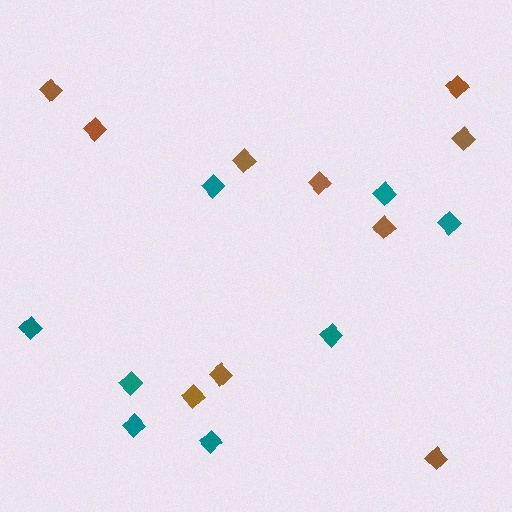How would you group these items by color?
There are 2 groups: one group of teal diamonds (8) and one group of brown diamonds (10).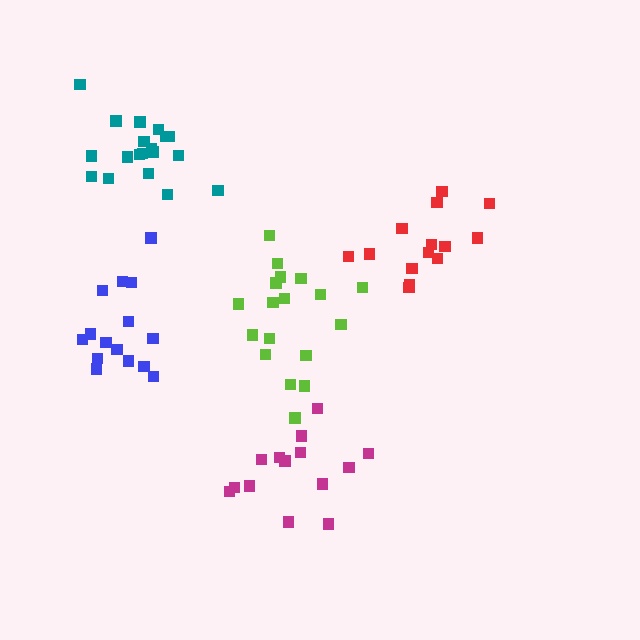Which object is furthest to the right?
The red cluster is rightmost.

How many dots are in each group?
Group 1: 18 dots, Group 2: 19 dots, Group 3: 14 dots, Group 4: 15 dots, Group 5: 14 dots (80 total).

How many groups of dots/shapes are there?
There are 5 groups.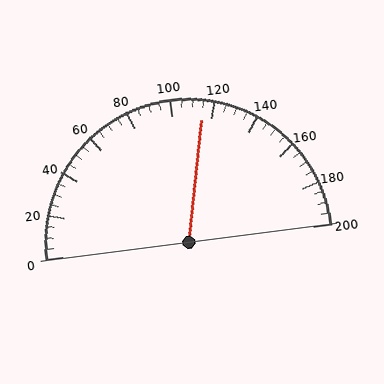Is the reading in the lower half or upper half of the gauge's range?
The reading is in the upper half of the range (0 to 200).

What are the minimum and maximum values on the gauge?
The gauge ranges from 0 to 200.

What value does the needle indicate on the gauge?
The needle indicates approximately 115.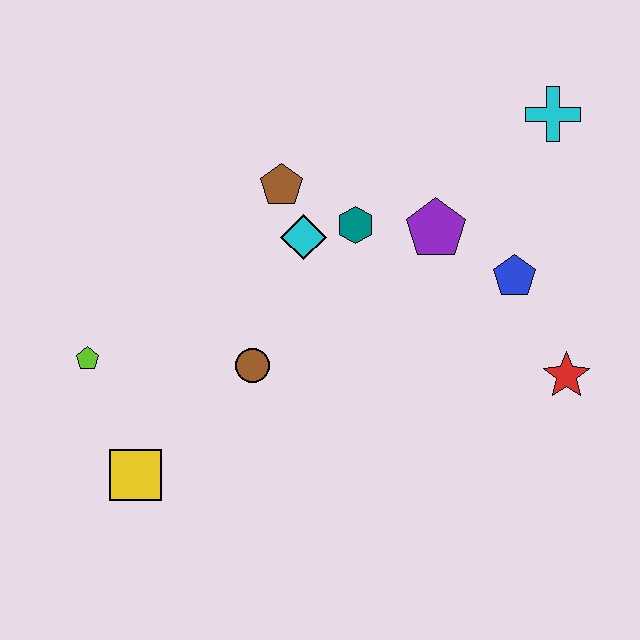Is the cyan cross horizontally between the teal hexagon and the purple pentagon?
No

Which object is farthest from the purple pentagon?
The yellow square is farthest from the purple pentagon.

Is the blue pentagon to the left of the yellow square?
No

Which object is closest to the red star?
The blue pentagon is closest to the red star.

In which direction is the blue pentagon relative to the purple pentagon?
The blue pentagon is to the right of the purple pentagon.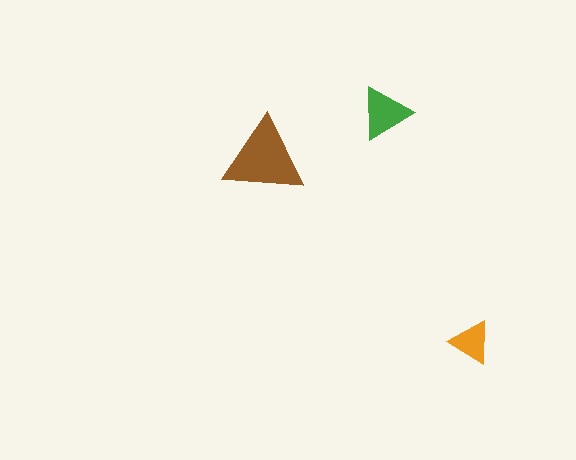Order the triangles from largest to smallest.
the brown one, the green one, the orange one.